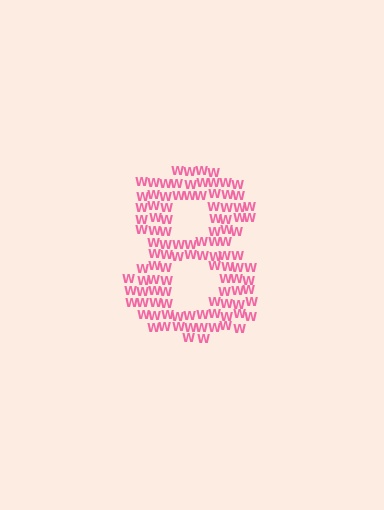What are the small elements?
The small elements are letter W's.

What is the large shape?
The large shape is the digit 8.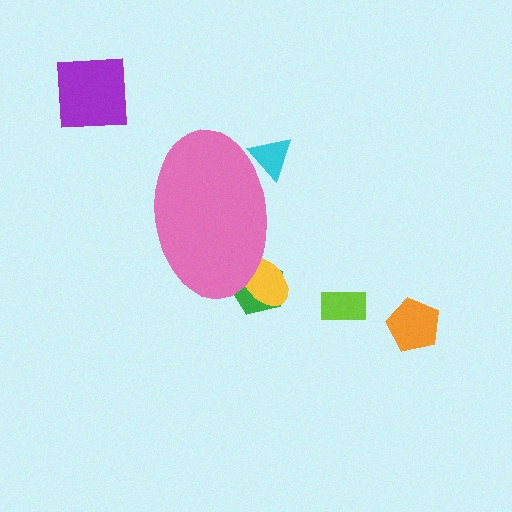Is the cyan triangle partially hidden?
Yes, the cyan triangle is partially hidden behind the pink ellipse.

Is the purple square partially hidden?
No, the purple square is fully visible.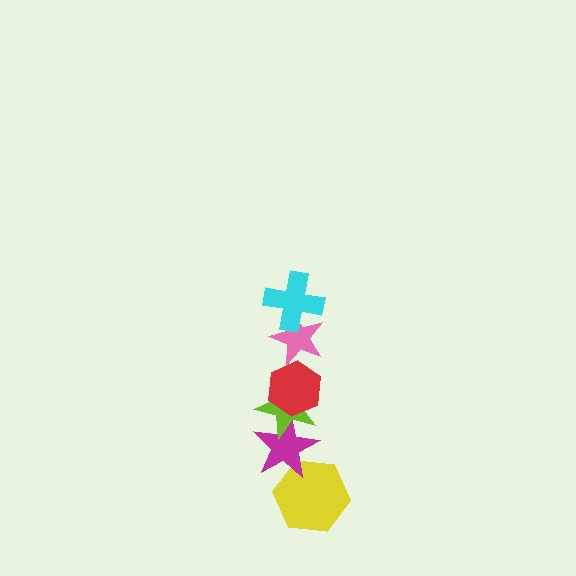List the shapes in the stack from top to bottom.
From top to bottom: the cyan cross, the pink star, the red hexagon, the lime star, the magenta star, the yellow hexagon.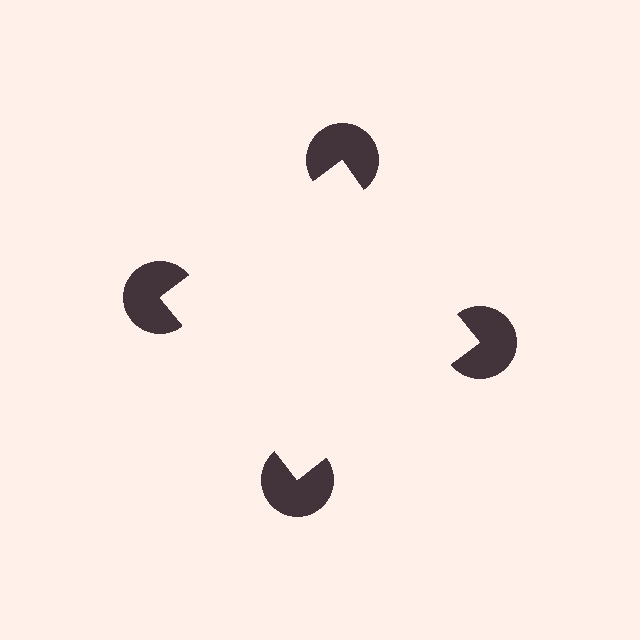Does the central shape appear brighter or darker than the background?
It typically appears slightly brighter than the background, even though no actual brightness change is drawn.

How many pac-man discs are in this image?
There are 4 — one at each vertex of the illusory square.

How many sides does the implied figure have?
4 sides.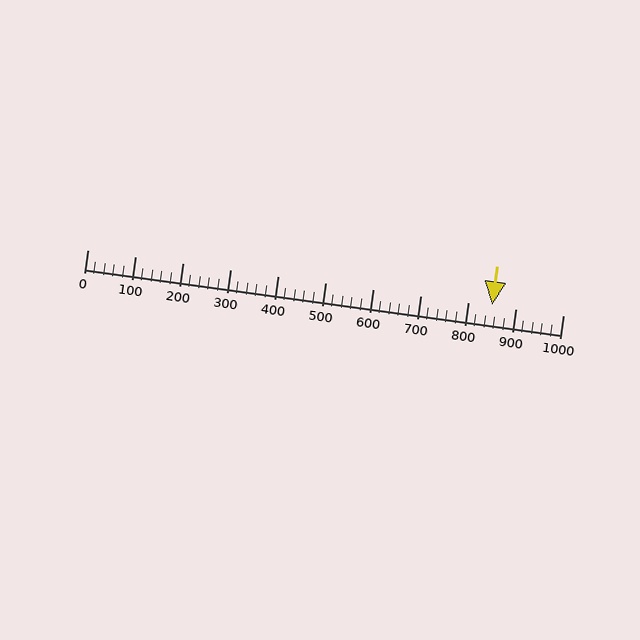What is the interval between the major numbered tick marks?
The major tick marks are spaced 100 units apart.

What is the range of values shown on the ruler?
The ruler shows values from 0 to 1000.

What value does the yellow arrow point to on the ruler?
The yellow arrow points to approximately 851.